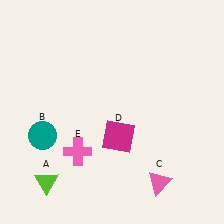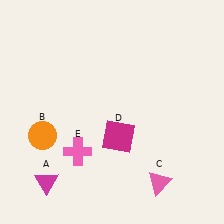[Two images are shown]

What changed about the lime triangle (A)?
In Image 1, A is lime. In Image 2, it changed to magenta.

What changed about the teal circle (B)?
In Image 1, B is teal. In Image 2, it changed to orange.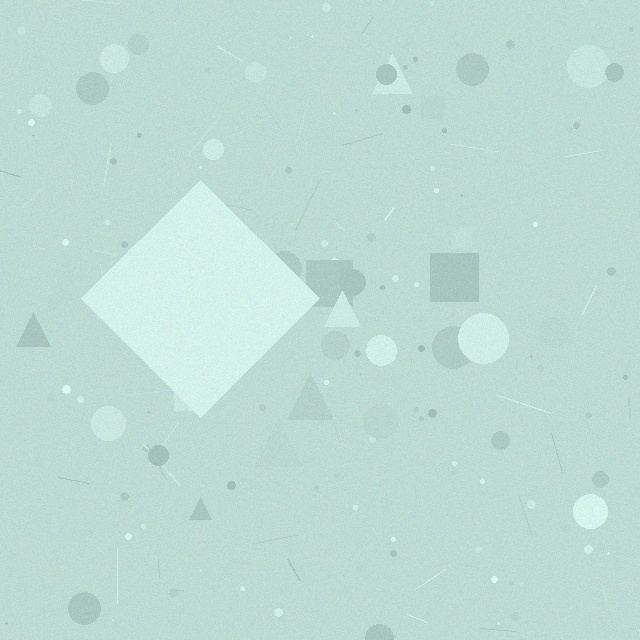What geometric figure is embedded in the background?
A diamond is embedded in the background.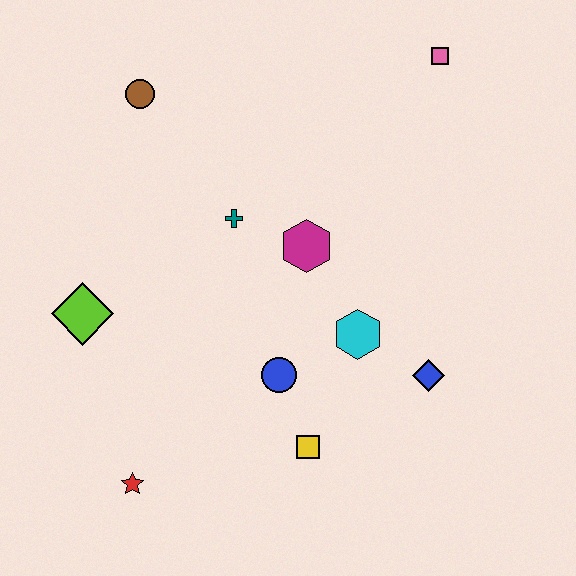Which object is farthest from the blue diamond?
The brown circle is farthest from the blue diamond.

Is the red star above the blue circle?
No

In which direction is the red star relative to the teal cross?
The red star is below the teal cross.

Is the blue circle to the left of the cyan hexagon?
Yes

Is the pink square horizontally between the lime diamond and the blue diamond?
No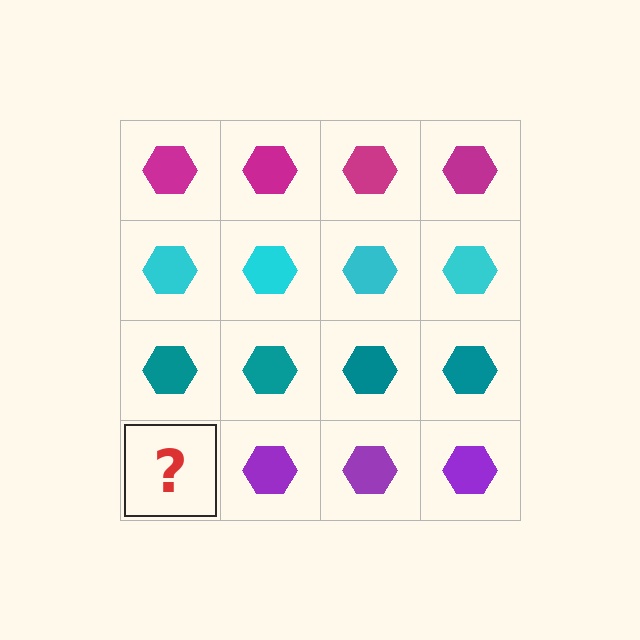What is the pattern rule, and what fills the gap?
The rule is that each row has a consistent color. The gap should be filled with a purple hexagon.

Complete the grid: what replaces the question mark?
The question mark should be replaced with a purple hexagon.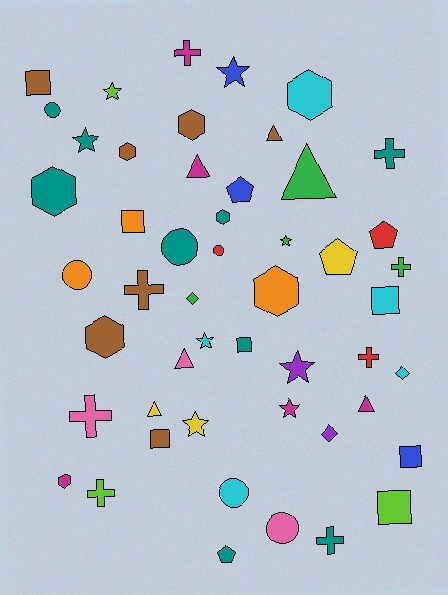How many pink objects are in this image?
There are 3 pink objects.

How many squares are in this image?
There are 7 squares.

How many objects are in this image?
There are 50 objects.